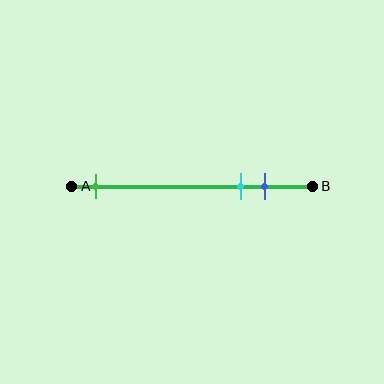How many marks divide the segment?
There are 3 marks dividing the segment.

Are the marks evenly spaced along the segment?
No, the marks are not evenly spaced.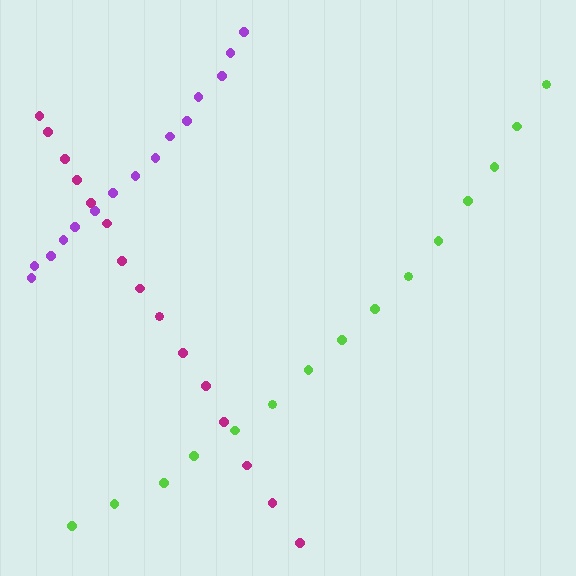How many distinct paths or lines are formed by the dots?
There are 3 distinct paths.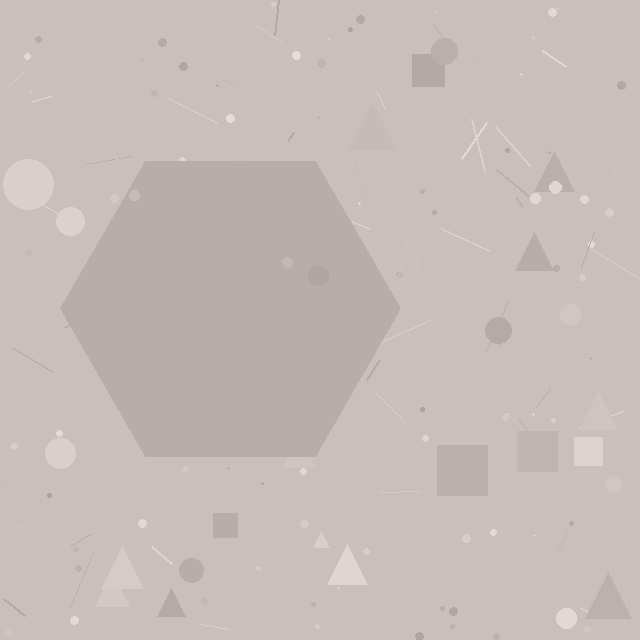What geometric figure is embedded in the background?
A hexagon is embedded in the background.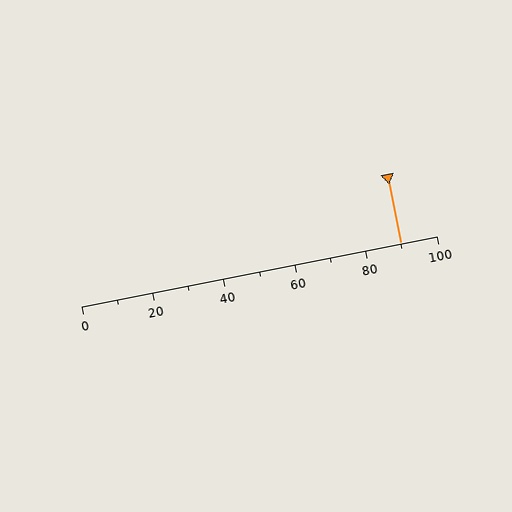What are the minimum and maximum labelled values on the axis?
The axis runs from 0 to 100.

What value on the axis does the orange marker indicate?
The marker indicates approximately 90.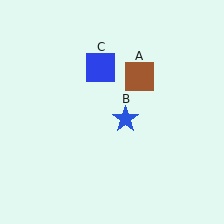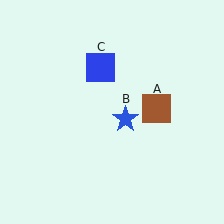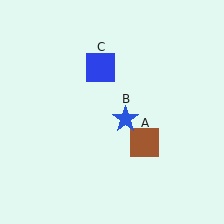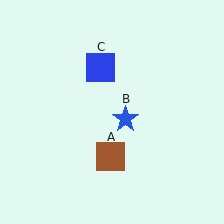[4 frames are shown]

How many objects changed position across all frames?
1 object changed position: brown square (object A).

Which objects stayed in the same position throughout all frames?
Blue star (object B) and blue square (object C) remained stationary.